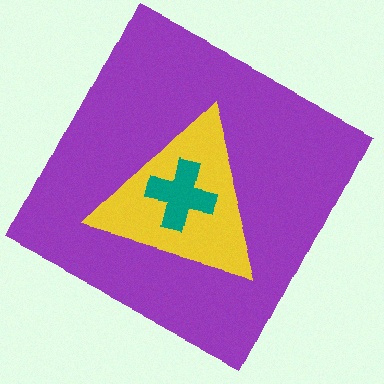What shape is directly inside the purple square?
The yellow triangle.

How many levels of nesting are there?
3.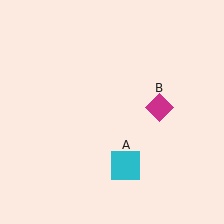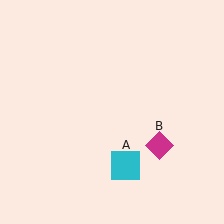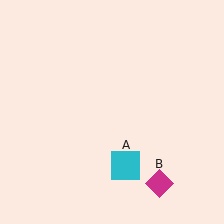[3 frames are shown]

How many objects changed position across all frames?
1 object changed position: magenta diamond (object B).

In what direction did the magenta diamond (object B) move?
The magenta diamond (object B) moved down.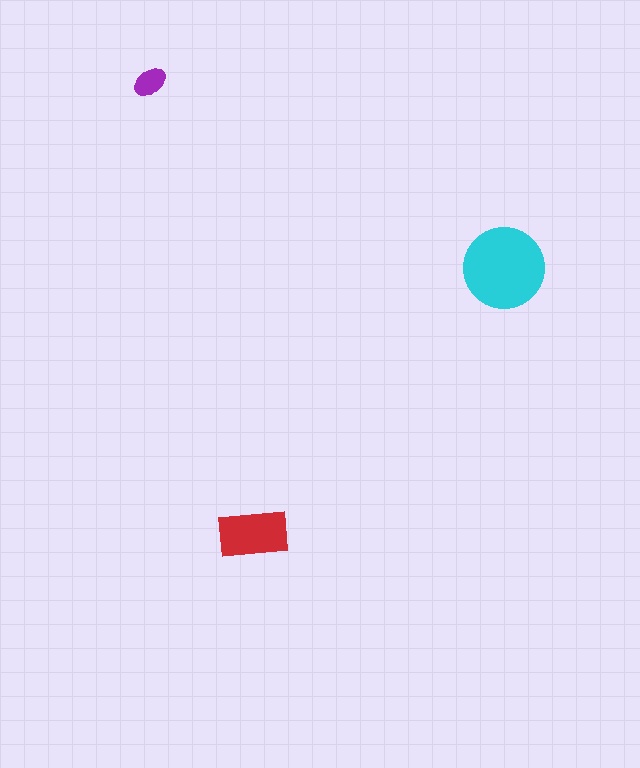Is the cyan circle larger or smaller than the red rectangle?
Larger.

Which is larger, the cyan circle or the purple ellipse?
The cyan circle.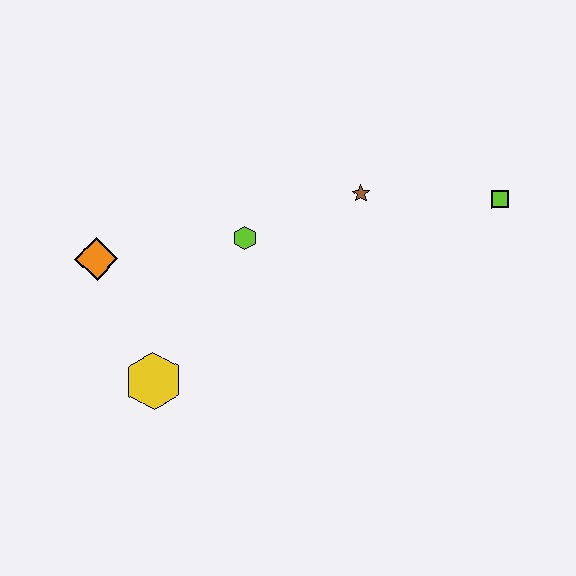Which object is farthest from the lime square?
The orange diamond is farthest from the lime square.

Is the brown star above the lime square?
Yes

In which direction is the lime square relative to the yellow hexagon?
The lime square is to the right of the yellow hexagon.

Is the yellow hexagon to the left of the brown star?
Yes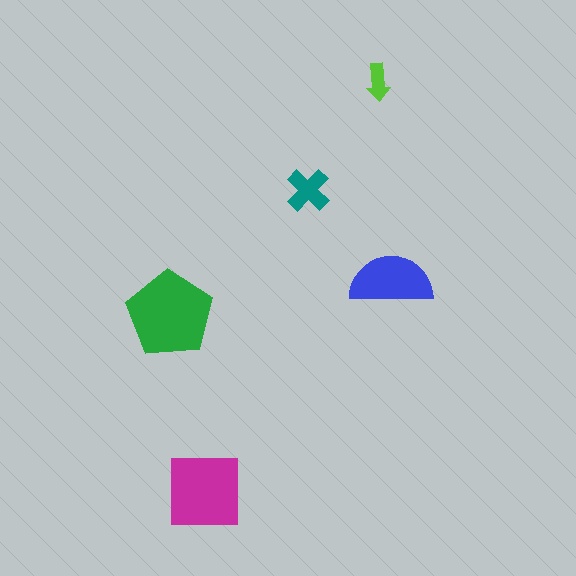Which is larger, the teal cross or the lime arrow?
The teal cross.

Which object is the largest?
The green pentagon.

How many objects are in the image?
There are 5 objects in the image.